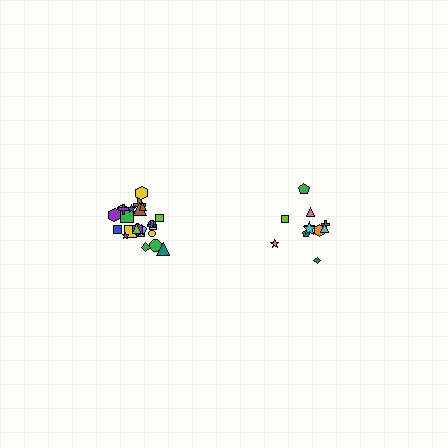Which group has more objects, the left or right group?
The left group.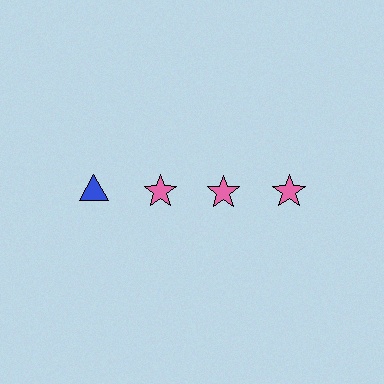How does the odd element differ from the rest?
It differs in both color (blue instead of pink) and shape (triangle instead of star).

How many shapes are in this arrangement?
There are 4 shapes arranged in a grid pattern.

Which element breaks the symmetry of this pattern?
The blue triangle in the top row, leftmost column breaks the symmetry. All other shapes are pink stars.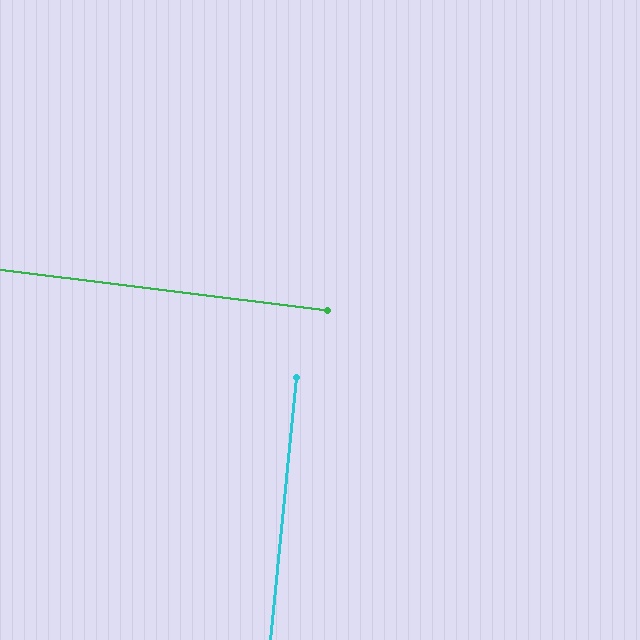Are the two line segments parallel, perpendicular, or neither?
Perpendicular — they meet at approximately 89°.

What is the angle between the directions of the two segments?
Approximately 89 degrees.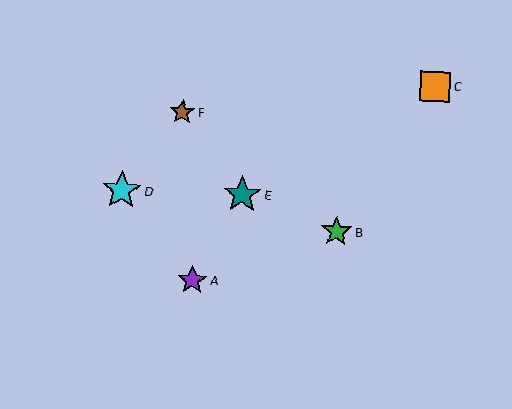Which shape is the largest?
The cyan star (labeled D) is the largest.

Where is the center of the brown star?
The center of the brown star is at (182, 112).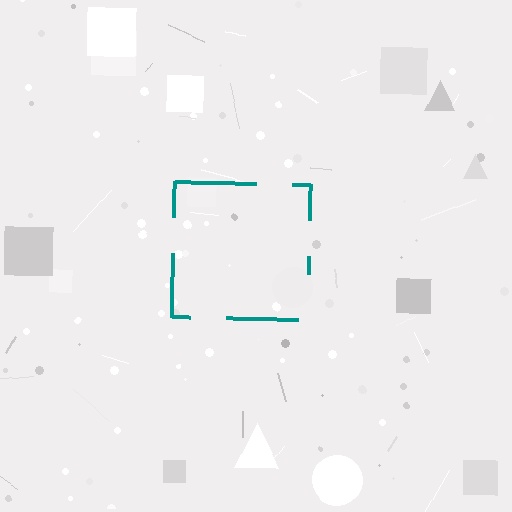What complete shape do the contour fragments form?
The contour fragments form a square.